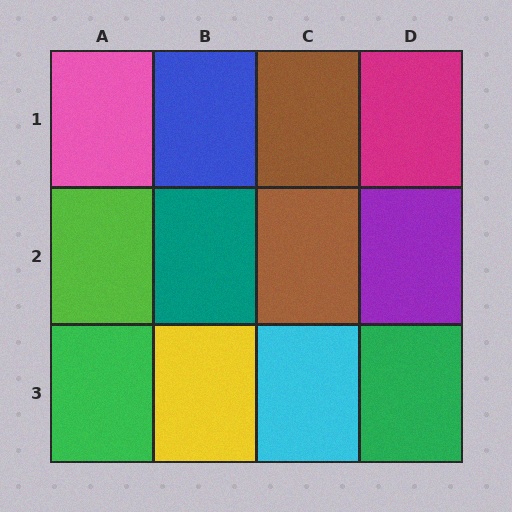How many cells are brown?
2 cells are brown.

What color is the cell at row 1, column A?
Pink.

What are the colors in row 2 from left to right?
Lime, teal, brown, purple.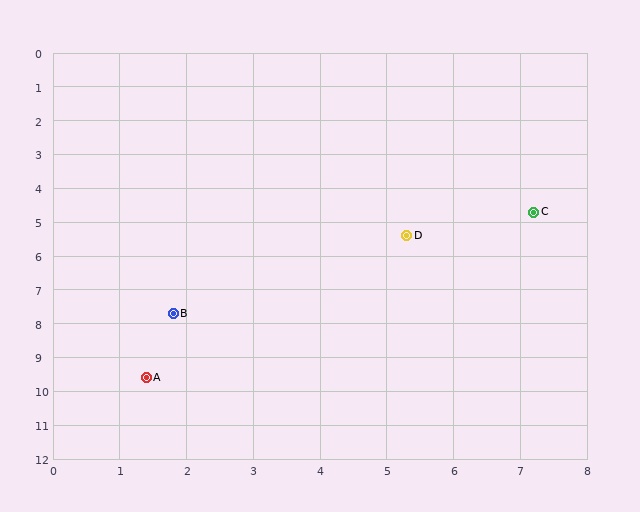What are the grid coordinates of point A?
Point A is at approximately (1.4, 9.6).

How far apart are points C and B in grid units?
Points C and B are about 6.2 grid units apart.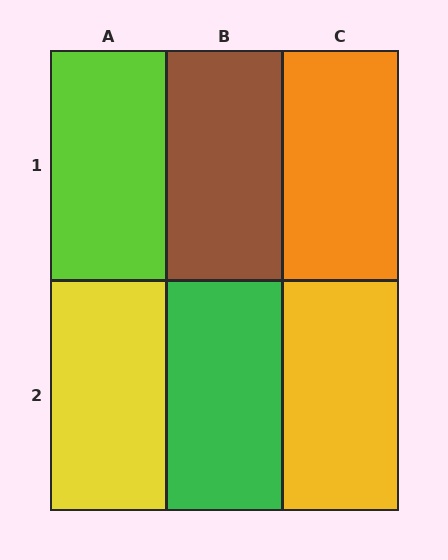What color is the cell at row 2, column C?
Yellow.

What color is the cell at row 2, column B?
Green.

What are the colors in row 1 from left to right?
Lime, brown, orange.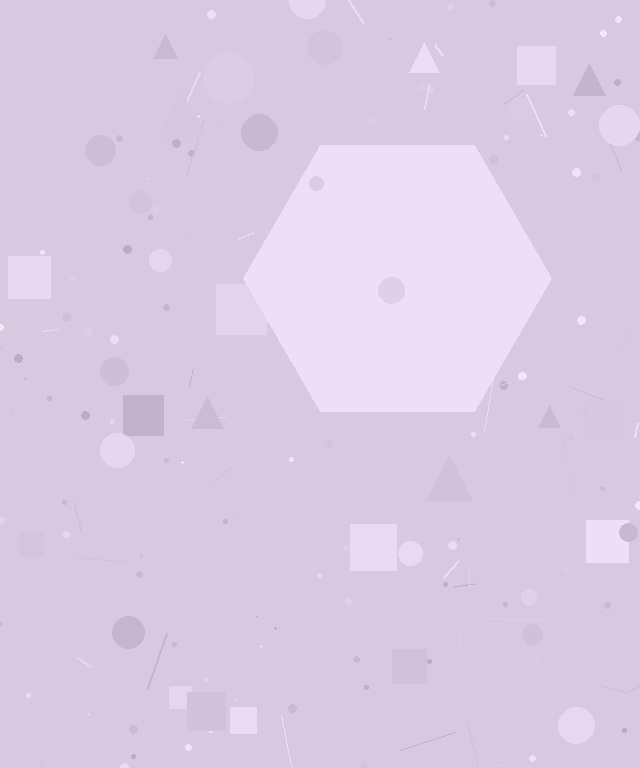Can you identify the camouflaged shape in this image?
The camouflaged shape is a hexagon.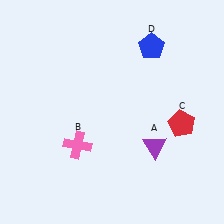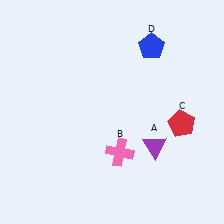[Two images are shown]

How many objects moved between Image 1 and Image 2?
1 object moved between the two images.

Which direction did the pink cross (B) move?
The pink cross (B) moved right.